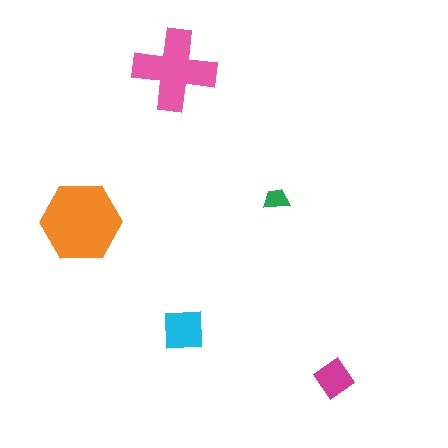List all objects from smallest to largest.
The green trapezoid, the magenta diamond, the cyan square, the pink cross, the orange hexagon.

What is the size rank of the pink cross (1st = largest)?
2nd.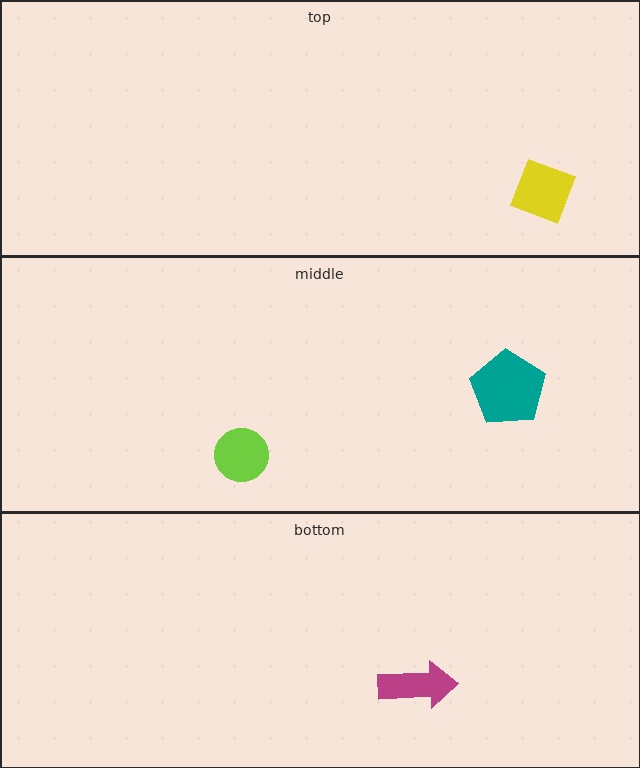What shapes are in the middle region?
The teal pentagon, the lime circle.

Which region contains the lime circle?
The middle region.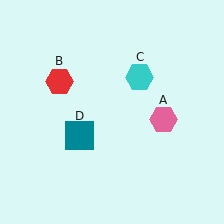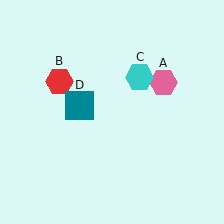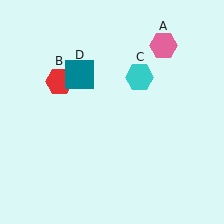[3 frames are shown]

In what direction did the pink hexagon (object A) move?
The pink hexagon (object A) moved up.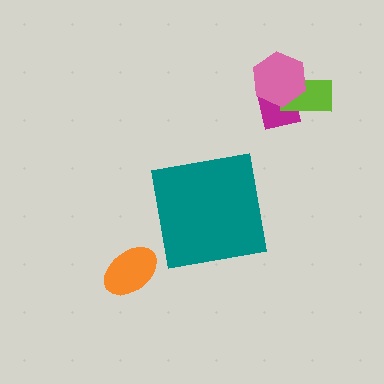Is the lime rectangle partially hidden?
Yes, it is partially covered by another shape.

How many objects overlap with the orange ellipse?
0 objects overlap with the orange ellipse.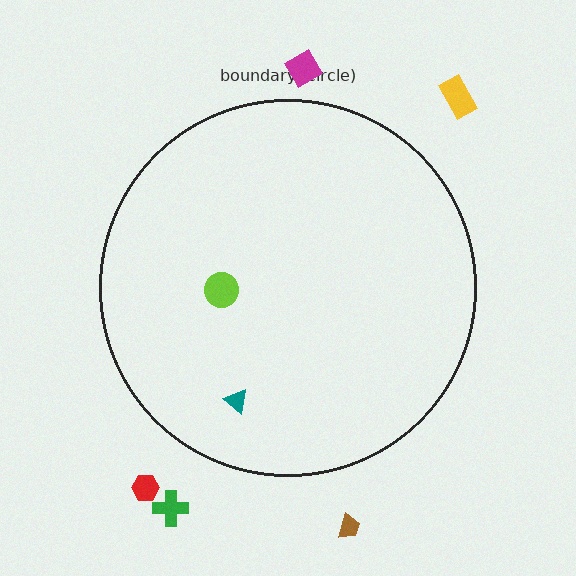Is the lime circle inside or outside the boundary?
Inside.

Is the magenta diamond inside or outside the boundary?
Outside.